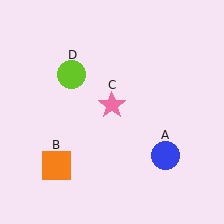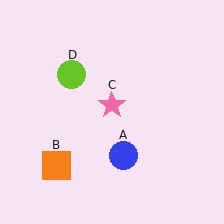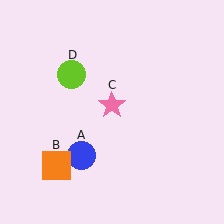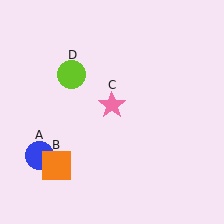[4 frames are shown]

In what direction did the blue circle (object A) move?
The blue circle (object A) moved left.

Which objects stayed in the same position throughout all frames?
Orange square (object B) and pink star (object C) and lime circle (object D) remained stationary.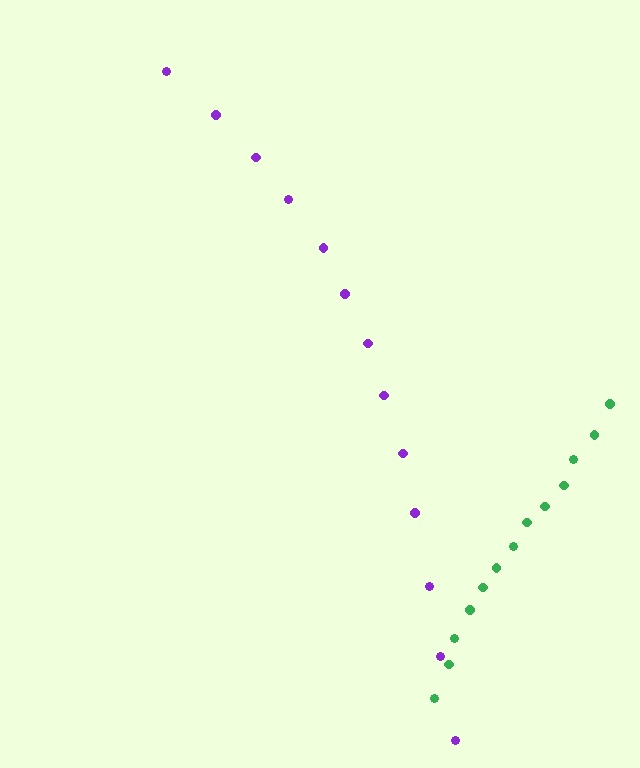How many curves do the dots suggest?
There are 2 distinct paths.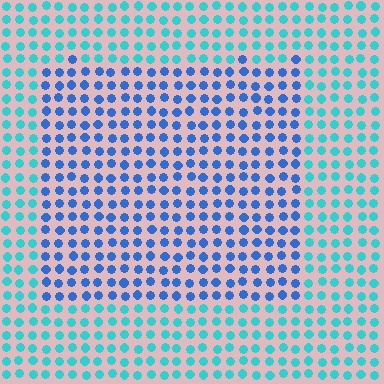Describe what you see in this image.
The image is filled with small cyan elements in a uniform arrangement. A rectangle-shaped region is visible where the elements are tinted to a slightly different hue, forming a subtle color boundary.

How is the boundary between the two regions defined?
The boundary is defined purely by a slight shift in hue (about 39 degrees). Spacing, size, and orientation are identical on both sides.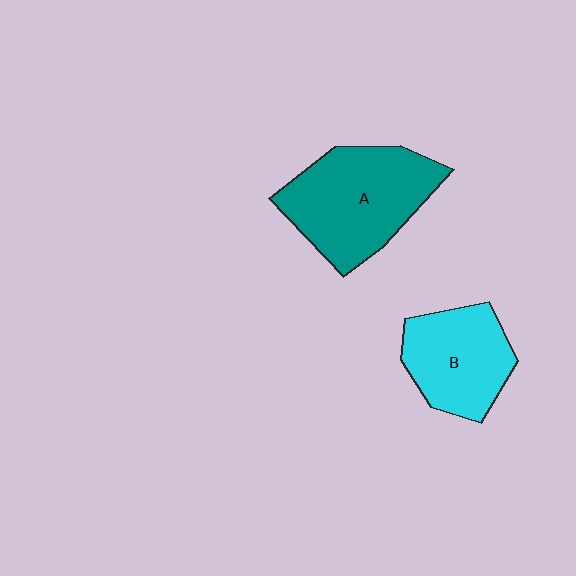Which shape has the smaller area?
Shape B (cyan).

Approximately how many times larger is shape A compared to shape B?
Approximately 1.4 times.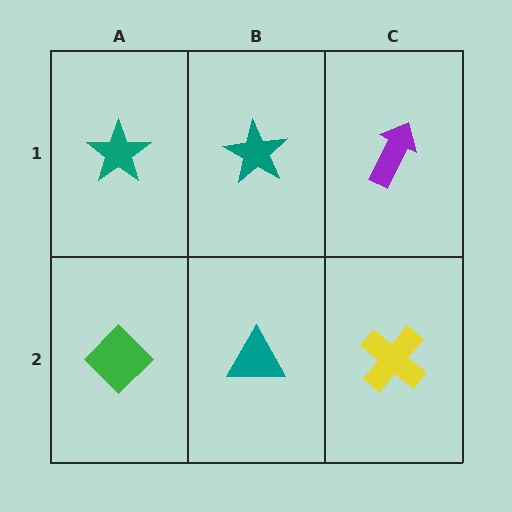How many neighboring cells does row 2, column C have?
2.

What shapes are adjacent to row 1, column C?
A yellow cross (row 2, column C), a teal star (row 1, column B).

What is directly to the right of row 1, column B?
A purple arrow.